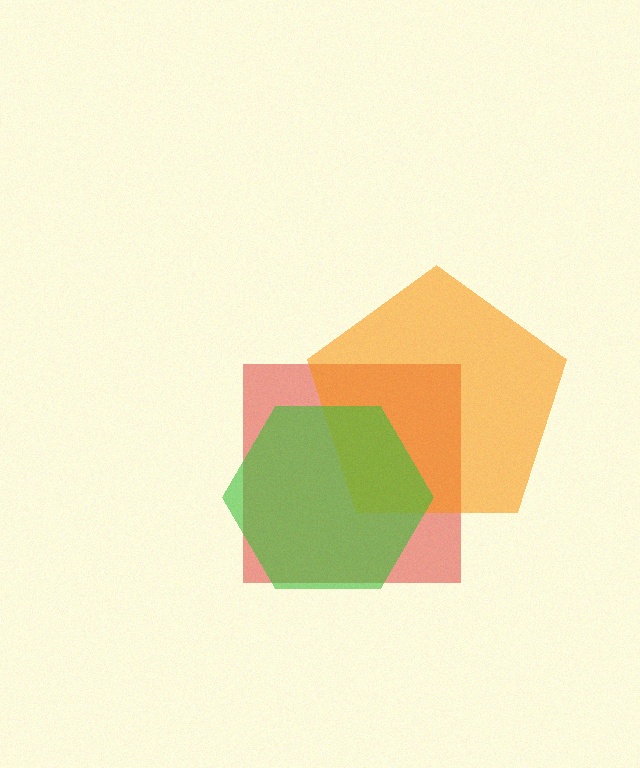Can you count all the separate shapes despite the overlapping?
Yes, there are 3 separate shapes.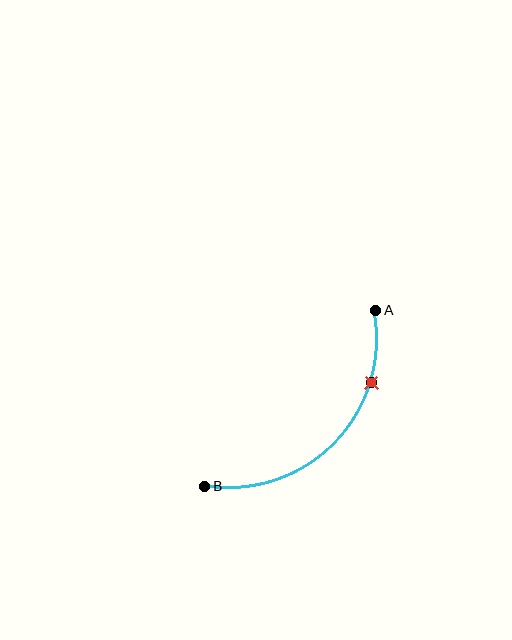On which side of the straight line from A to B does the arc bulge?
The arc bulges below and to the right of the straight line connecting A and B.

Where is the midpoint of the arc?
The arc midpoint is the point on the curve farthest from the straight line joining A and B. It sits below and to the right of that line.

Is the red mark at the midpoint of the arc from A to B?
No. The red mark lies on the arc but is closer to endpoint A. The arc midpoint would be at the point on the curve equidistant along the arc from both A and B.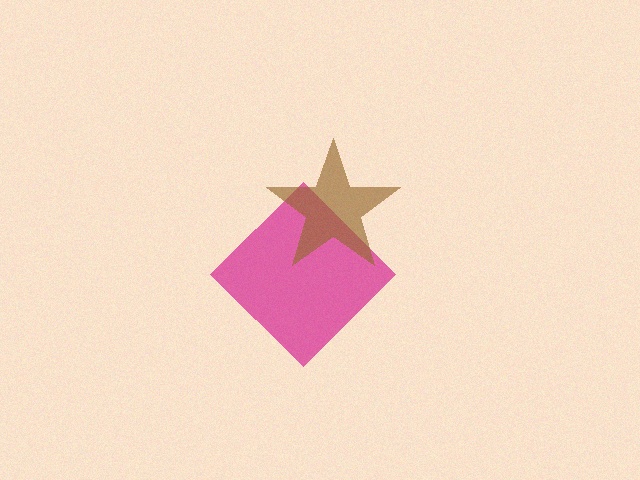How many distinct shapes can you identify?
There are 2 distinct shapes: a magenta diamond, a brown star.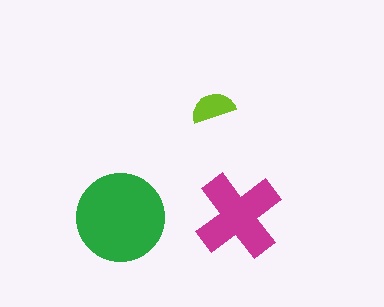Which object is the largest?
The green circle.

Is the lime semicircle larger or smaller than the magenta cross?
Smaller.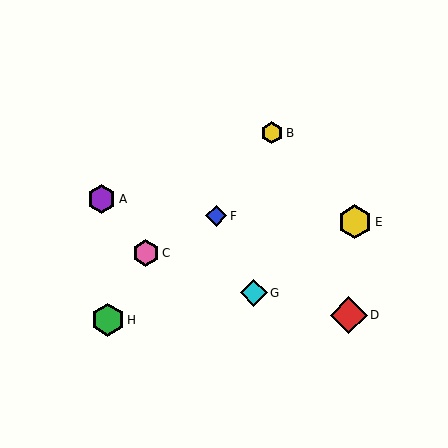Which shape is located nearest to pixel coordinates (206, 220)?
The blue diamond (labeled F) at (216, 216) is nearest to that location.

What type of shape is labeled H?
Shape H is a green hexagon.